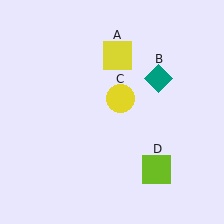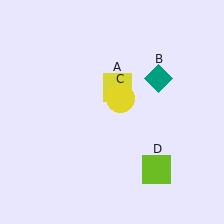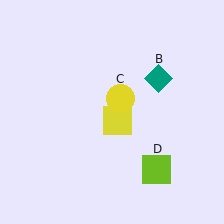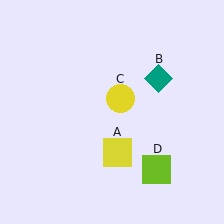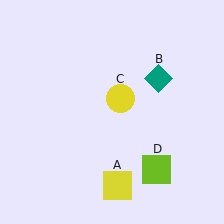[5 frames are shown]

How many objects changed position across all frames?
1 object changed position: yellow square (object A).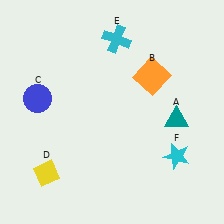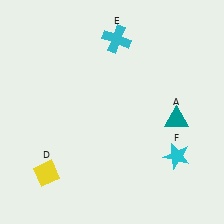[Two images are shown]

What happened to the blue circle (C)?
The blue circle (C) was removed in Image 2. It was in the top-left area of Image 1.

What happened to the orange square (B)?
The orange square (B) was removed in Image 2. It was in the top-right area of Image 1.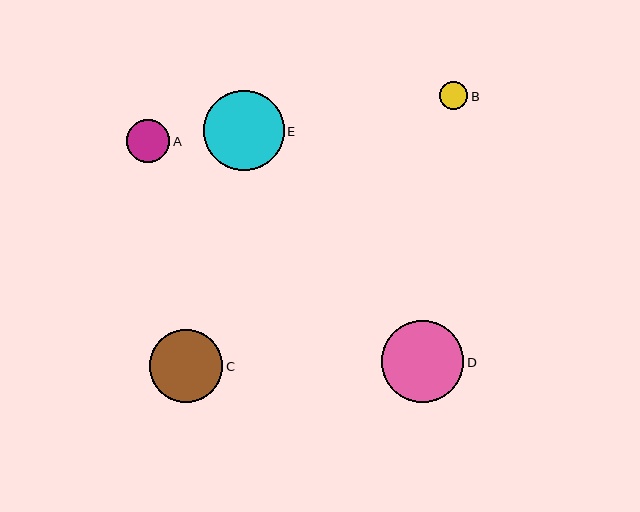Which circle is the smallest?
Circle B is the smallest with a size of approximately 28 pixels.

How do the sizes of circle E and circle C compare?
Circle E and circle C are approximately the same size.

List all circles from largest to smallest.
From largest to smallest: D, E, C, A, B.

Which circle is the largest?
Circle D is the largest with a size of approximately 82 pixels.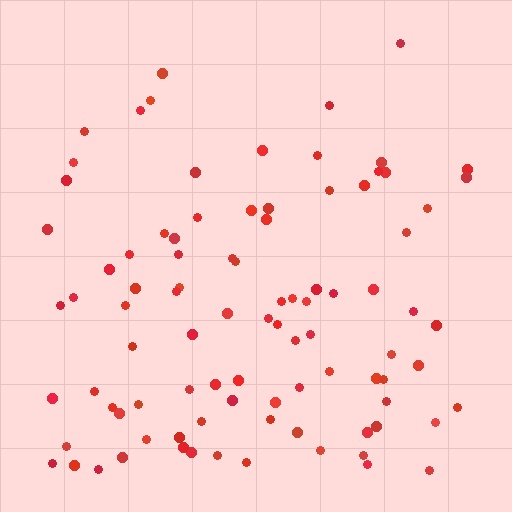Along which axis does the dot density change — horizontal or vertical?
Vertical.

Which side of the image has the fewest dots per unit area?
The top.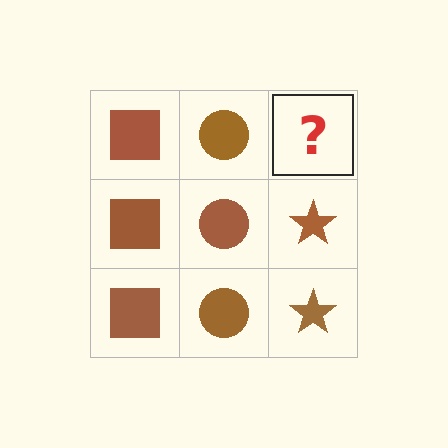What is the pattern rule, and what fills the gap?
The rule is that each column has a consistent shape. The gap should be filled with a brown star.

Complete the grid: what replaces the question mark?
The question mark should be replaced with a brown star.